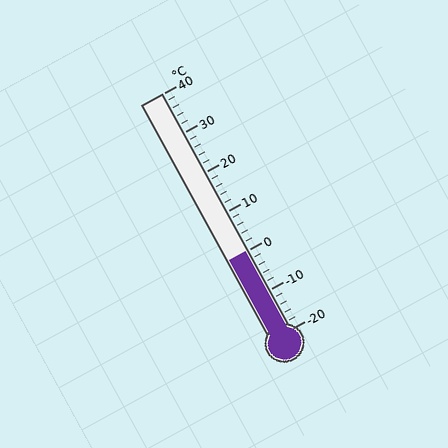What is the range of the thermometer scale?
The thermometer scale ranges from -20°C to 40°C.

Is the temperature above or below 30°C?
The temperature is below 30°C.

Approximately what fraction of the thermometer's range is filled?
The thermometer is filled to approximately 35% of its range.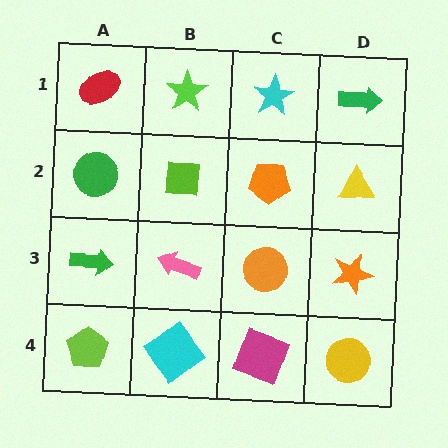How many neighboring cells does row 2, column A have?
3.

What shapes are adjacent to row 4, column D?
An orange star (row 3, column D), a magenta square (row 4, column C).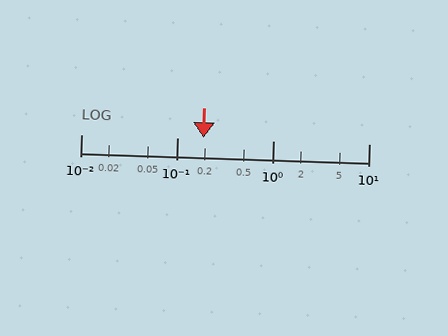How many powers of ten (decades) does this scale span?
The scale spans 3 decades, from 0.01 to 10.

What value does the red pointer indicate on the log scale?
The pointer indicates approximately 0.19.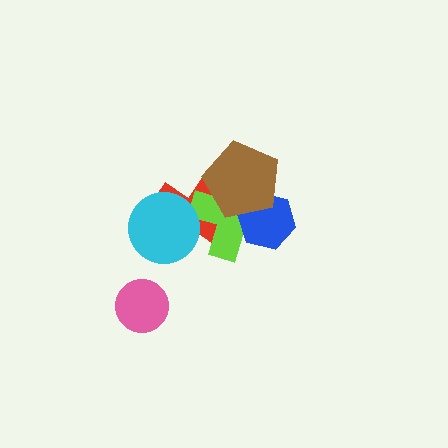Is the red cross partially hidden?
Yes, it is partially covered by another shape.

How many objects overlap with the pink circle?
0 objects overlap with the pink circle.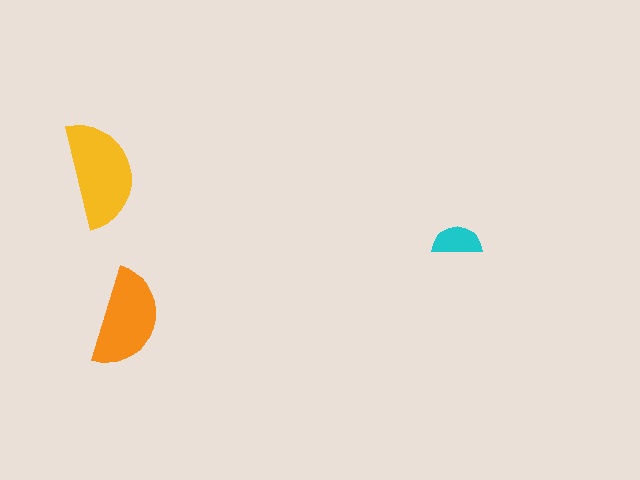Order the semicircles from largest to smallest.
the yellow one, the orange one, the cyan one.